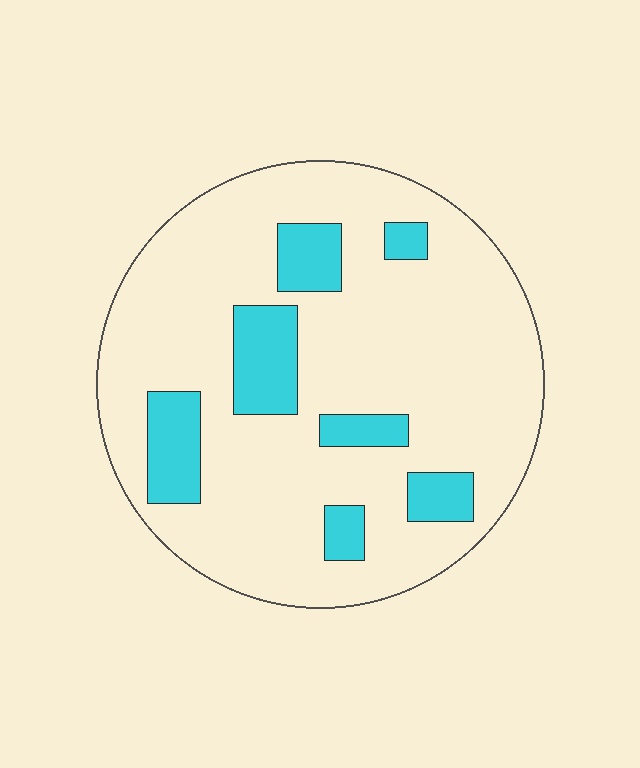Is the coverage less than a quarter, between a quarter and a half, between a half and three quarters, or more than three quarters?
Less than a quarter.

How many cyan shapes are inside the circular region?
7.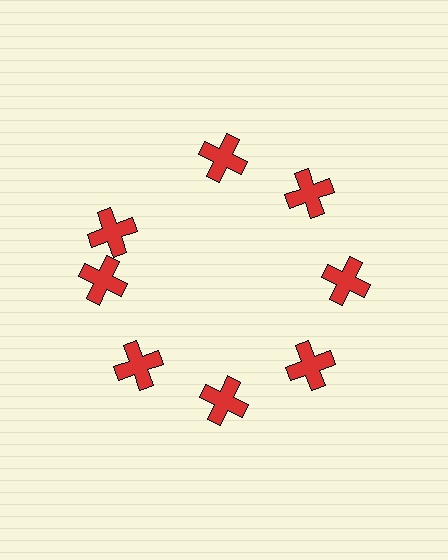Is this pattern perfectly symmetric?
No. The 8 red crosses are arranged in a ring, but one element near the 10 o'clock position is rotated out of alignment along the ring, breaking the 8-fold rotational symmetry.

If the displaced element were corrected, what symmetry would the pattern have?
It would have 8-fold rotational symmetry — the pattern would map onto itself every 45 degrees.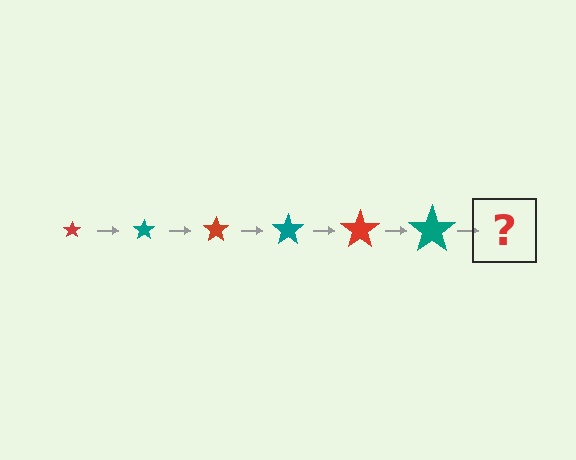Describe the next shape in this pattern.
It should be a red star, larger than the previous one.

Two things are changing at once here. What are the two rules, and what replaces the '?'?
The two rules are that the star grows larger each step and the color cycles through red and teal. The '?' should be a red star, larger than the previous one.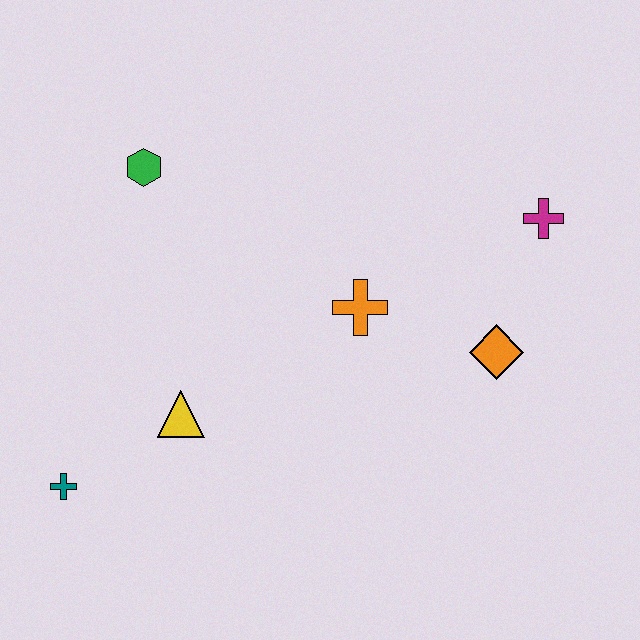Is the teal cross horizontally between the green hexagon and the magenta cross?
No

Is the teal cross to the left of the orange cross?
Yes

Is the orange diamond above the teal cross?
Yes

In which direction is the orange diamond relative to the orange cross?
The orange diamond is to the right of the orange cross.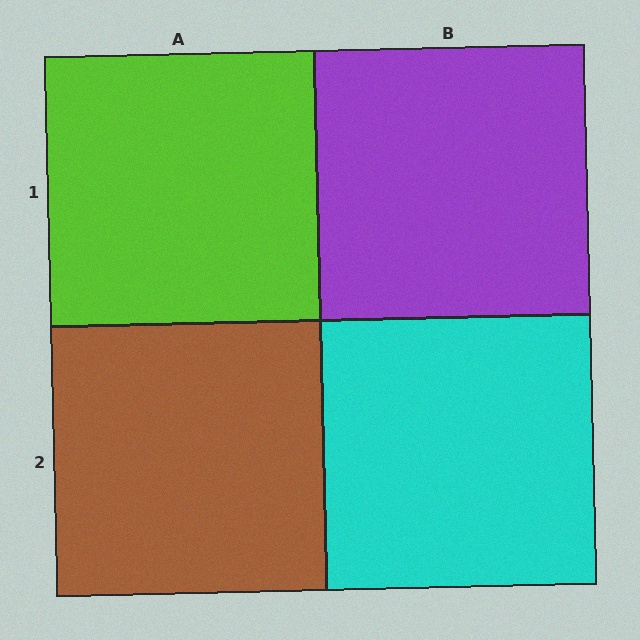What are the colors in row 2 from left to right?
Brown, cyan.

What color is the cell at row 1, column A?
Lime.